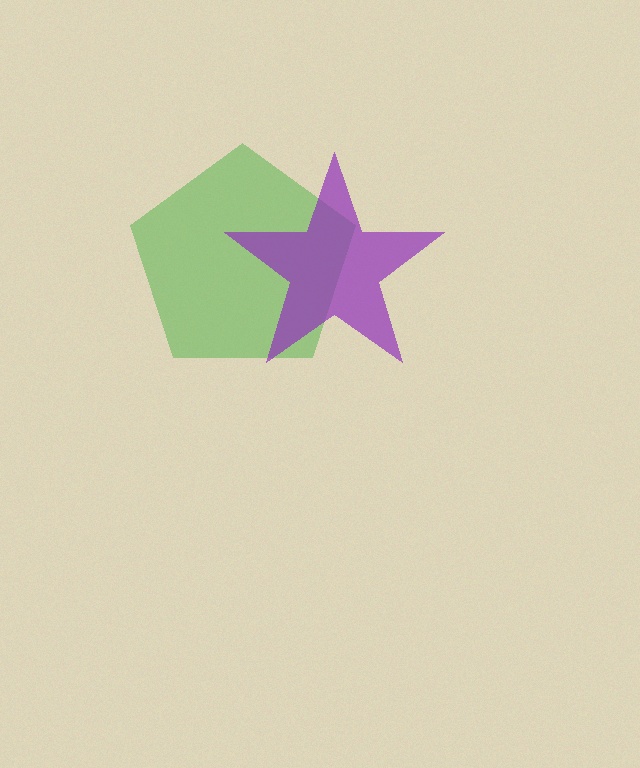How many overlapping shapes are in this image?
There are 2 overlapping shapes in the image.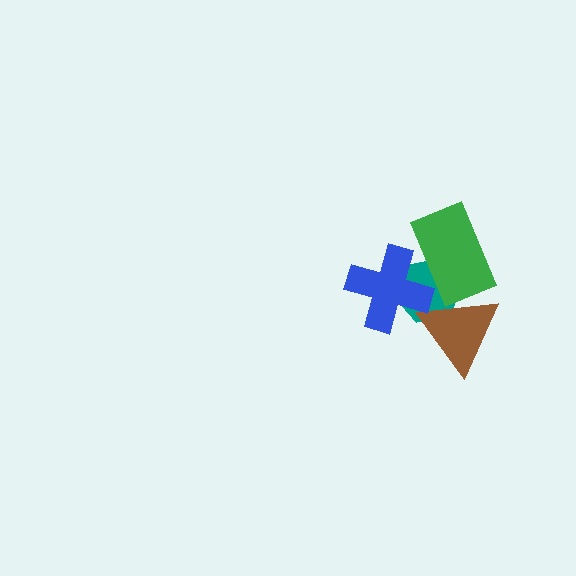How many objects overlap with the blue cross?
2 objects overlap with the blue cross.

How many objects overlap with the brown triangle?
2 objects overlap with the brown triangle.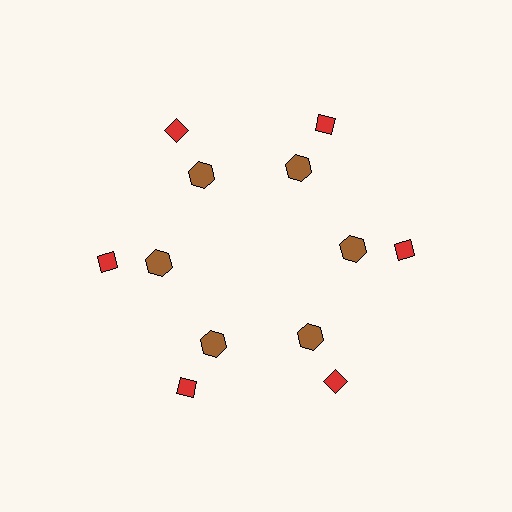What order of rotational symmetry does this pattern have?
This pattern has 6-fold rotational symmetry.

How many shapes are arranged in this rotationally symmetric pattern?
There are 12 shapes, arranged in 6 groups of 2.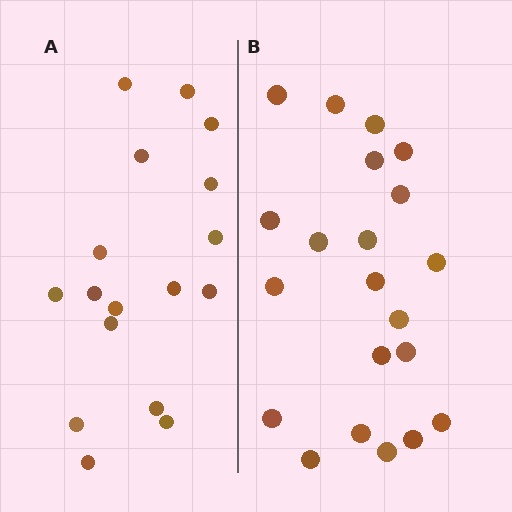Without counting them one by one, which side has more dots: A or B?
Region B (the right region) has more dots.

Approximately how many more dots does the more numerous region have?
Region B has about 4 more dots than region A.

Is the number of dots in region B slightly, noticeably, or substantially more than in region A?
Region B has only slightly more — the two regions are fairly close. The ratio is roughly 1.2 to 1.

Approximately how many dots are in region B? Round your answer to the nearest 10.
About 20 dots. (The exact count is 21, which rounds to 20.)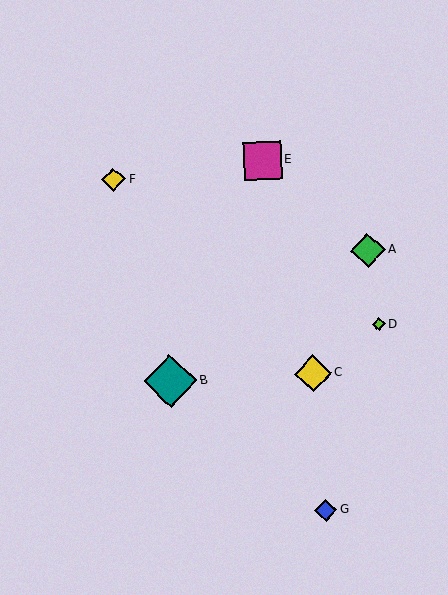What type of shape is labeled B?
Shape B is a teal diamond.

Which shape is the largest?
The teal diamond (labeled B) is the largest.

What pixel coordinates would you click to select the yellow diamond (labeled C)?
Click at (313, 374) to select the yellow diamond C.